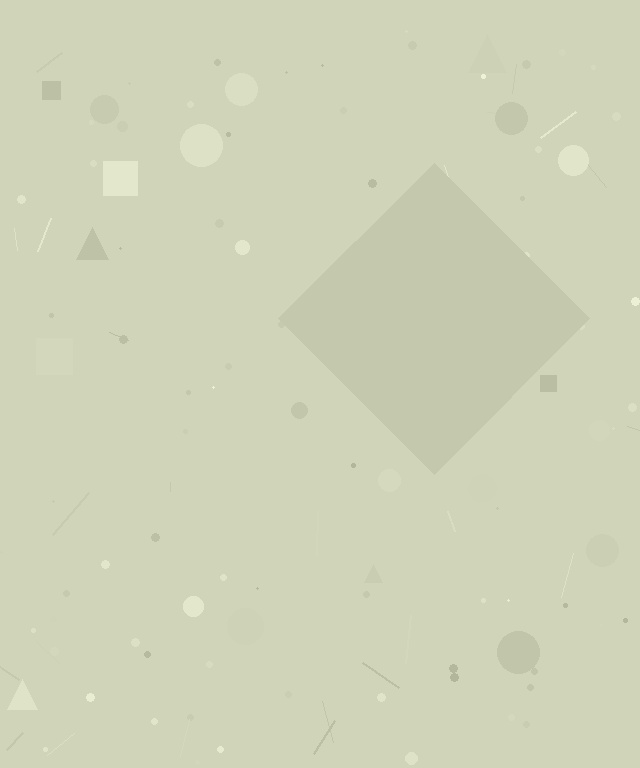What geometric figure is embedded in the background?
A diamond is embedded in the background.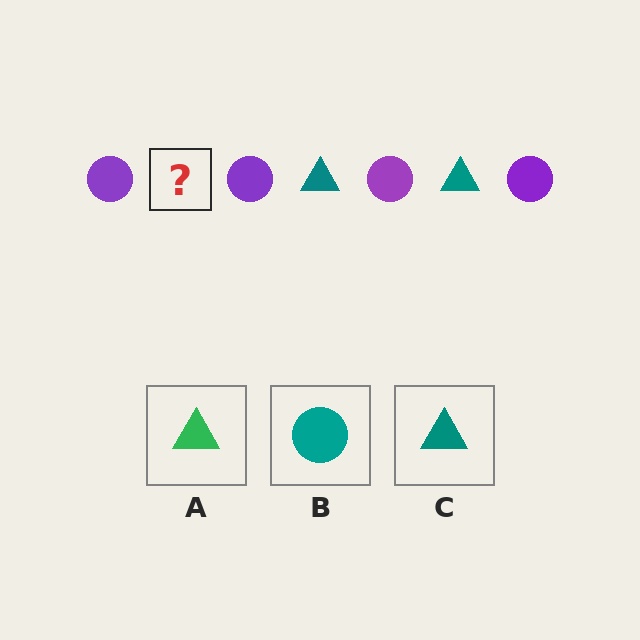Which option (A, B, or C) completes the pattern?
C.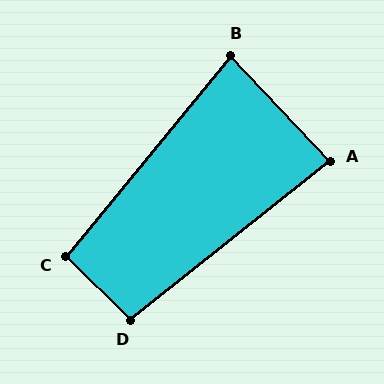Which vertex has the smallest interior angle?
B, at approximately 83 degrees.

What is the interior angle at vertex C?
Approximately 95 degrees (approximately right).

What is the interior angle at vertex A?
Approximately 85 degrees (approximately right).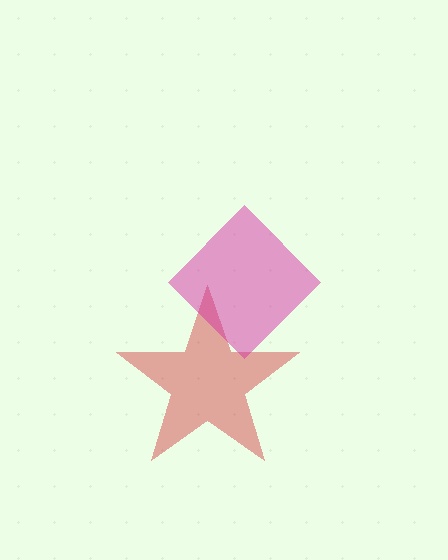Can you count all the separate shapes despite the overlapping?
Yes, there are 2 separate shapes.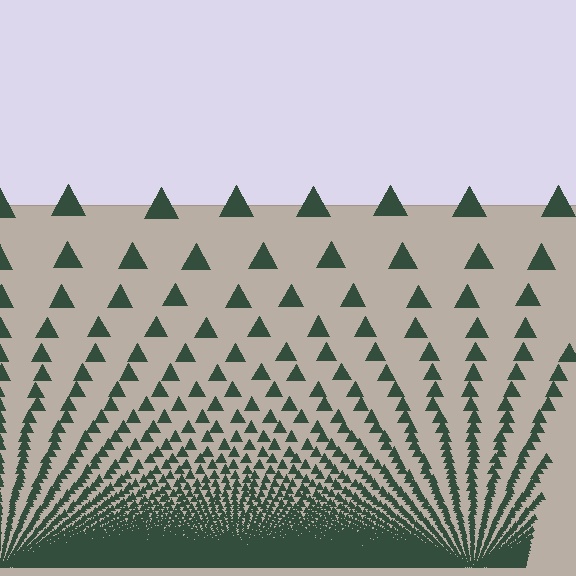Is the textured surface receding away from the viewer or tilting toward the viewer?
The surface appears to tilt toward the viewer. Texture elements get larger and sparser toward the top.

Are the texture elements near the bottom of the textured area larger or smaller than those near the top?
Smaller. The gradient is inverted — elements near the bottom are smaller and denser.